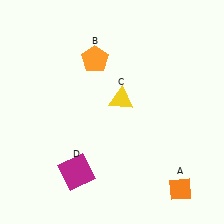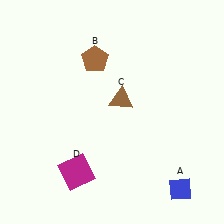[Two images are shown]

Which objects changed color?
A changed from orange to blue. B changed from orange to brown. C changed from yellow to brown.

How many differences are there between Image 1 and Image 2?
There are 3 differences between the two images.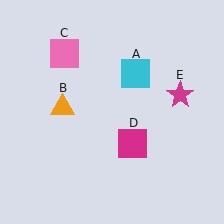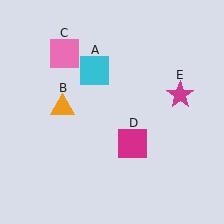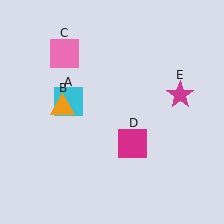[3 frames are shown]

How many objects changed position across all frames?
1 object changed position: cyan square (object A).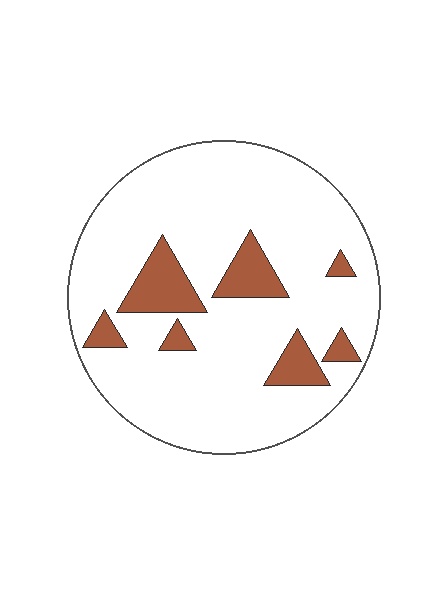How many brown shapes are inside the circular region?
7.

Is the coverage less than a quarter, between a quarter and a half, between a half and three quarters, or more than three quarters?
Less than a quarter.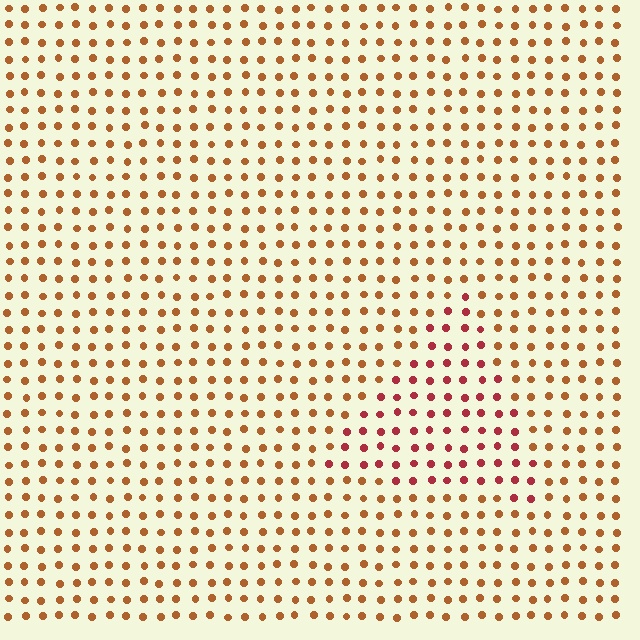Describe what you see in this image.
The image is filled with small brown elements in a uniform arrangement. A triangle-shaped region is visible where the elements are tinted to a slightly different hue, forming a subtle color boundary.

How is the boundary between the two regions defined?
The boundary is defined purely by a slight shift in hue (about 33 degrees). Spacing, size, and orientation are identical on both sides.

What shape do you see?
I see a triangle.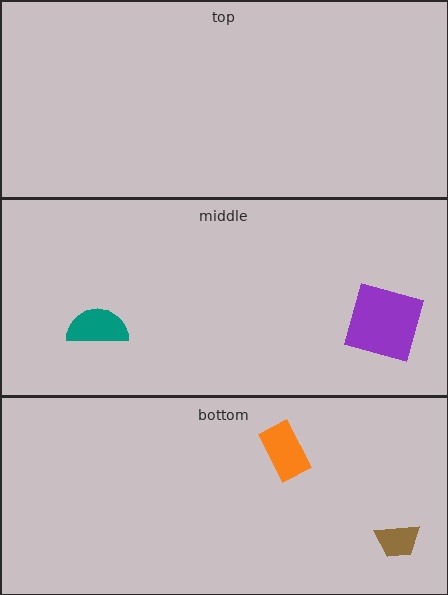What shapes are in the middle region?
The purple square, the teal semicircle.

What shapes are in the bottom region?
The brown trapezoid, the orange rectangle.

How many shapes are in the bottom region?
2.